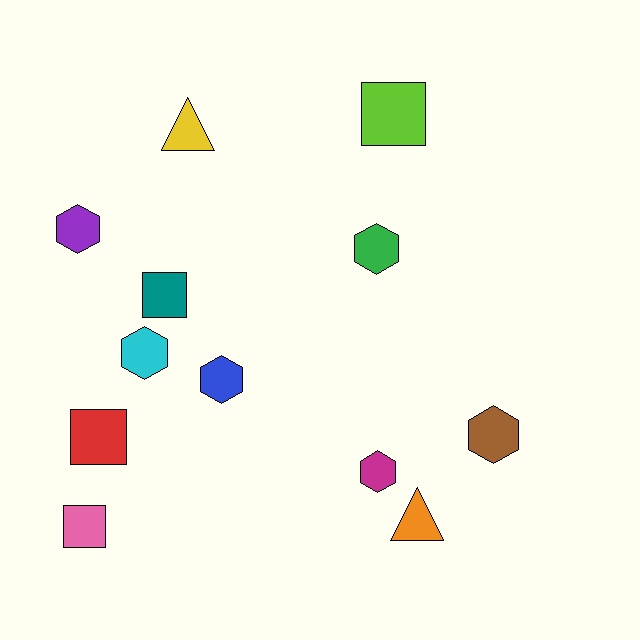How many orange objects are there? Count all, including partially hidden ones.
There is 1 orange object.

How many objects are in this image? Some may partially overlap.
There are 12 objects.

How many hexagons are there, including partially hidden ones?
There are 6 hexagons.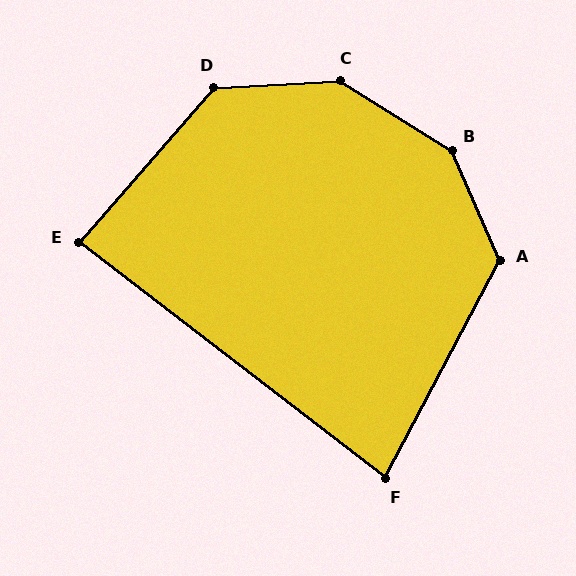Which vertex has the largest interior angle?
B, at approximately 146 degrees.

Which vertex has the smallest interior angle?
F, at approximately 80 degrees.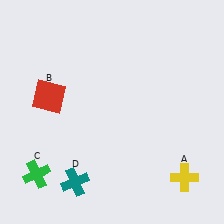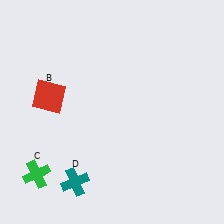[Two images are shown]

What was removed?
The yellow cross (A) was removed in Image 2.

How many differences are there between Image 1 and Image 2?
There is 1 difference between the two images.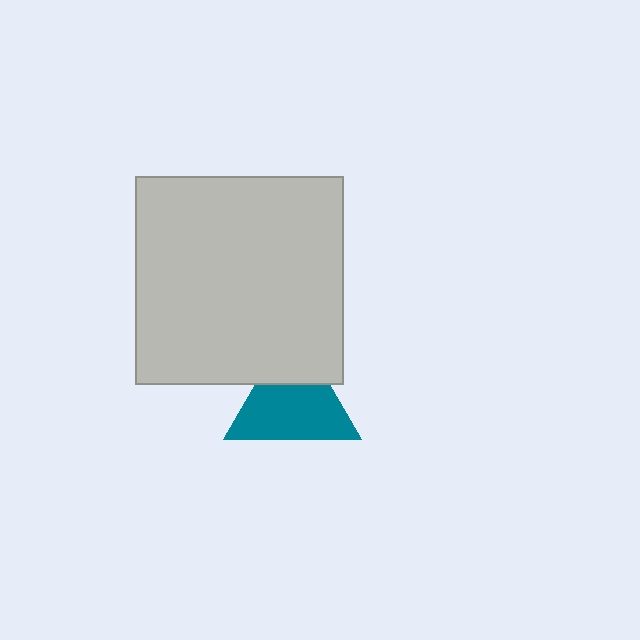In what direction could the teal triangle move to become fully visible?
The teal triangle could move down. That would shift it out from behind the light gray square entirely.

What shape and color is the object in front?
The object in front is a light gray square.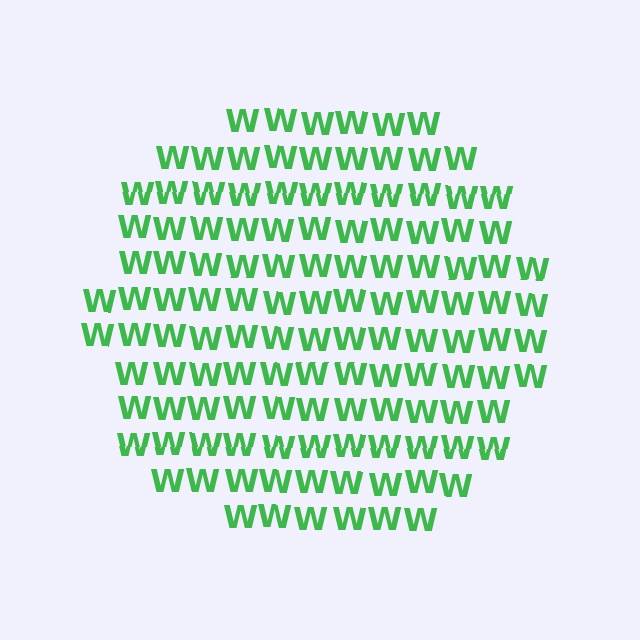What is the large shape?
The large shape is a circle.